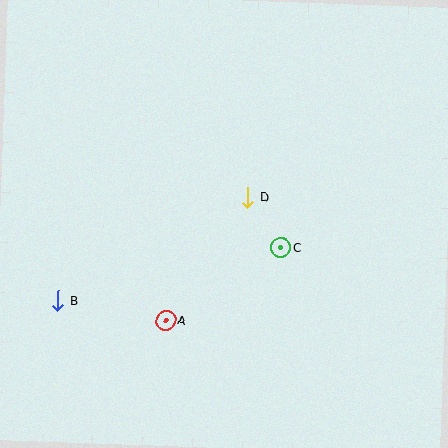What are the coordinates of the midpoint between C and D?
The midpoint between C and D is at (264, 222).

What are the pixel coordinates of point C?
Point C is at (281, 247).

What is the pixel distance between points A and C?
The distance between A and C is 136 pixels.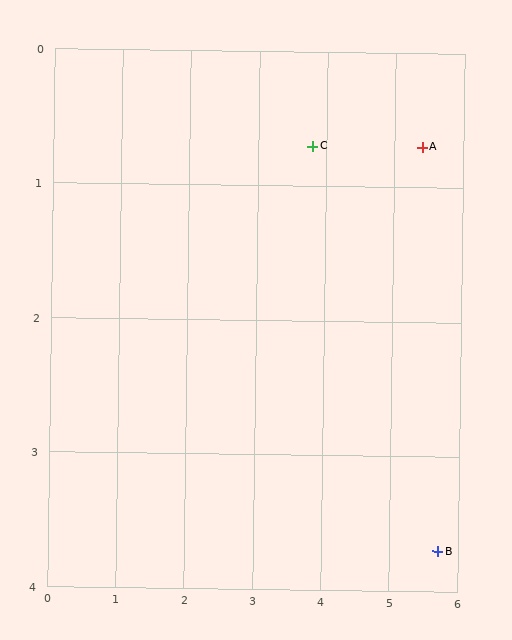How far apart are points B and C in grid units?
Points B and C are about 3.6 grid units apart.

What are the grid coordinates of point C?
Point C is at approximately (3.8, 0.7).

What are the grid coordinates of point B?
Point B is at approximately (5.7, 3.7).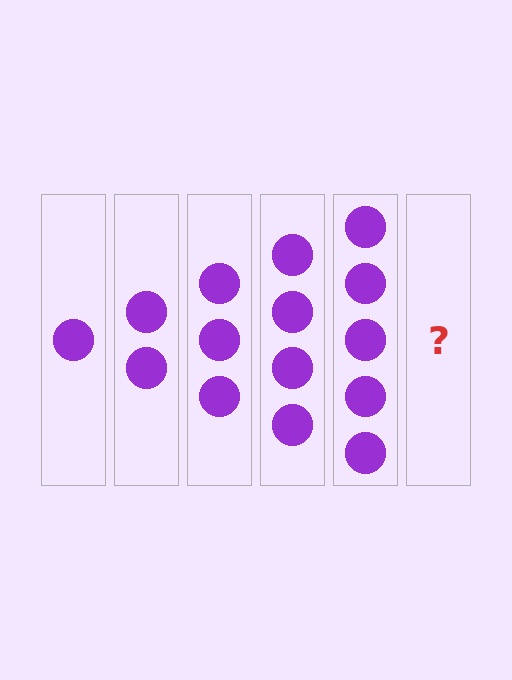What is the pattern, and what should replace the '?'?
The pattern is that each step adds one more circle. The '?' should be 6 circles.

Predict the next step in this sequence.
The next step is 6 circles.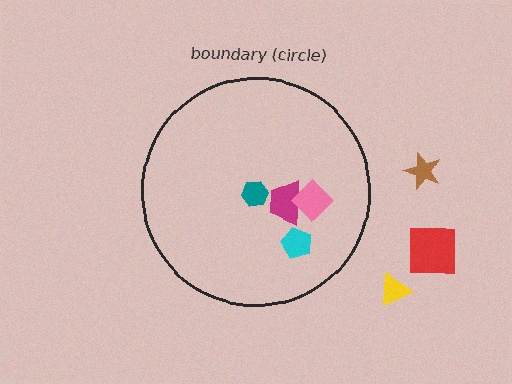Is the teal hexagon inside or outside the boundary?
Inside.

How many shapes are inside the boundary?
4 inside, 3 outside.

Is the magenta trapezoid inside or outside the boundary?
Inside.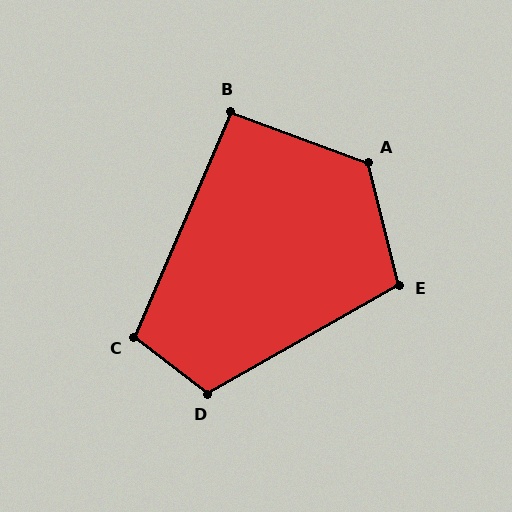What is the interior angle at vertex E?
Approximately 105 degrees (obtuse).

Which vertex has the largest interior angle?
A, at approximately 124 degrees.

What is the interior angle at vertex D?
Approximately 113 degrees (obtuse).